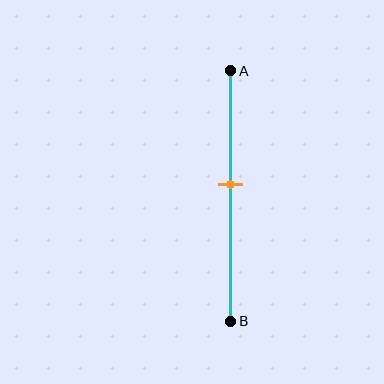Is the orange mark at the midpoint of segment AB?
No, the mark is at about 45% from A, not at the 50% midpoint.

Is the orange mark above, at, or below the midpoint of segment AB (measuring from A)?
The orange mark is above the midpoint of segment AB.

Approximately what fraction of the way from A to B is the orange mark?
The orange mark is approximately 45% of the way from A to B.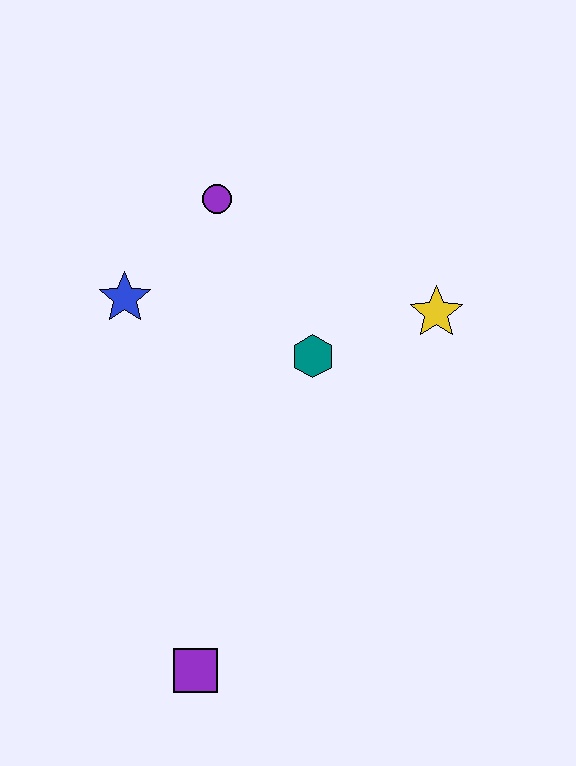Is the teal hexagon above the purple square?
Yes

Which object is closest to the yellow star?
The teal hexagon is closest to the yellow star.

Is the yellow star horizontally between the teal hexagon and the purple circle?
No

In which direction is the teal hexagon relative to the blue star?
The teal hexagon is to the right of the blue star.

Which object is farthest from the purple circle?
The purple square is farthest from the purple circle.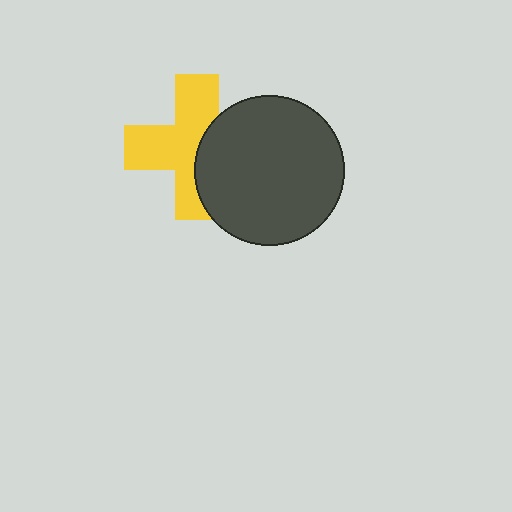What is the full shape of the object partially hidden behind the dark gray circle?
The partially hidden object is a yellow cross.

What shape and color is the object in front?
The object in front is a dark gray circle.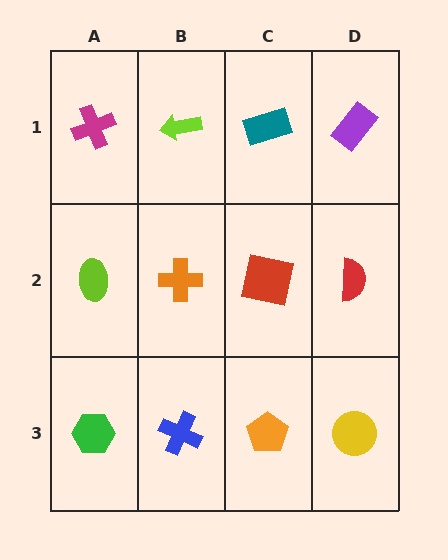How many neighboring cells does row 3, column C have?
3.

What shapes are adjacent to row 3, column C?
A red square (row 2, column C), a blue cross (row 3, column B), a yellow circle (row 3, column D).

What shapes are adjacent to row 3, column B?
An orange cross (row 2, column B), a green hexagon (row 3, column A), an orange pentagon (row 3, column C).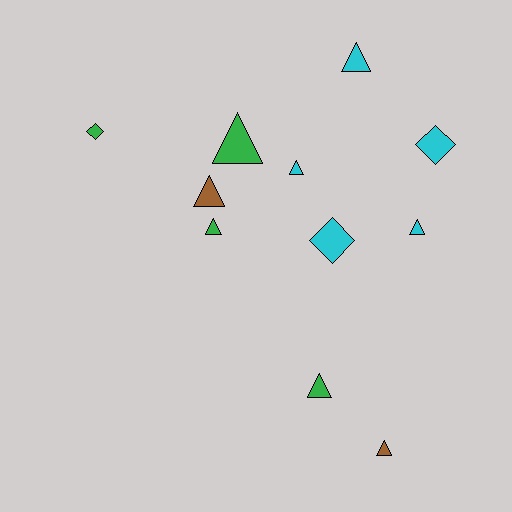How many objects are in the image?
There are 11 objects.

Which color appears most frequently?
Cyan, with 5 objects.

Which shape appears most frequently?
Triangle, with 8 objects.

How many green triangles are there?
There are 3 green triangles.